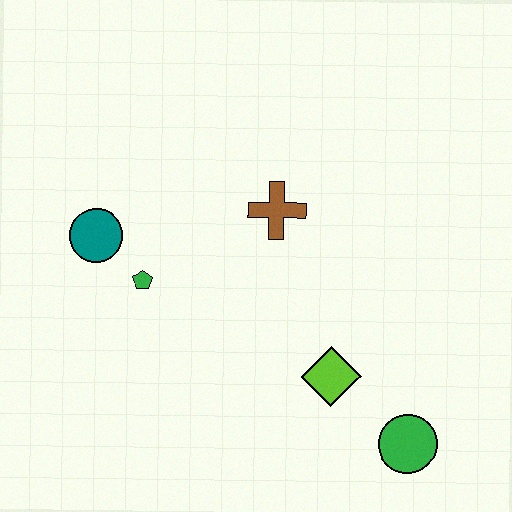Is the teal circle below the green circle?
No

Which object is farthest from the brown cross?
The green circle is farthest from the brown cross.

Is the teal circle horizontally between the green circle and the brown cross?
No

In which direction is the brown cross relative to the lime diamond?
The brown cross is above the lime diamond.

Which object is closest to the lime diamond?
The green circle is closest to the lime diamond.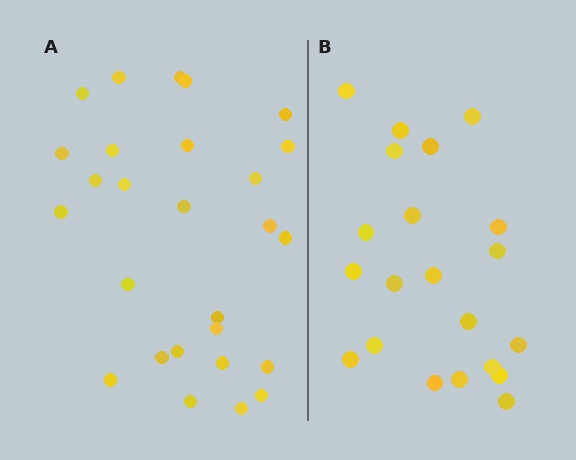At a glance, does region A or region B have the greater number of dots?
Region A (the left region) has more dots.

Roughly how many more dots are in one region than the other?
Region A has about 6 more dots than region B.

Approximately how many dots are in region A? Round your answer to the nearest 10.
About 30 dots. (The exact count is 27, which rounds to 30.)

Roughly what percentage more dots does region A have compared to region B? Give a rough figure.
About 30% more.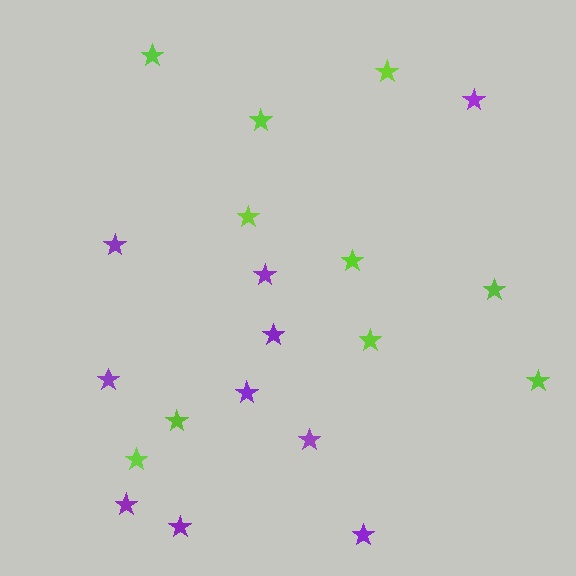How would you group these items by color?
There are 2 groups: one group of purple stars (10) and one group of lime stars (10).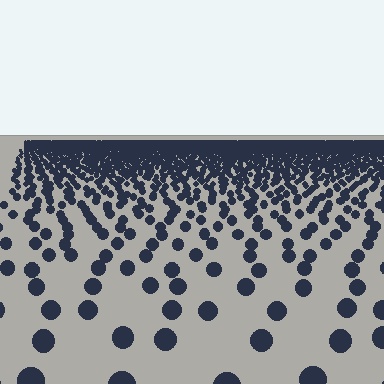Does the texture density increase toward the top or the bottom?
Density increases toward the top.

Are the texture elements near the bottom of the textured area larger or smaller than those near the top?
Larger. Near the bottom, elements are closer to the viewer and appear at a bigger on-screen size.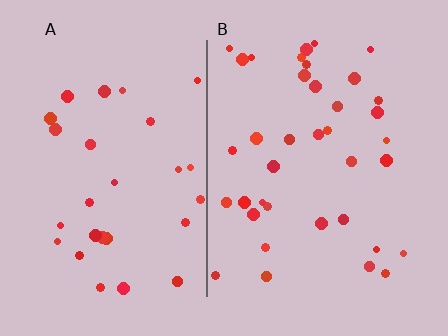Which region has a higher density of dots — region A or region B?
B (the right).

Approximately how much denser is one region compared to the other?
Approximately 1.3× — region B over region A.